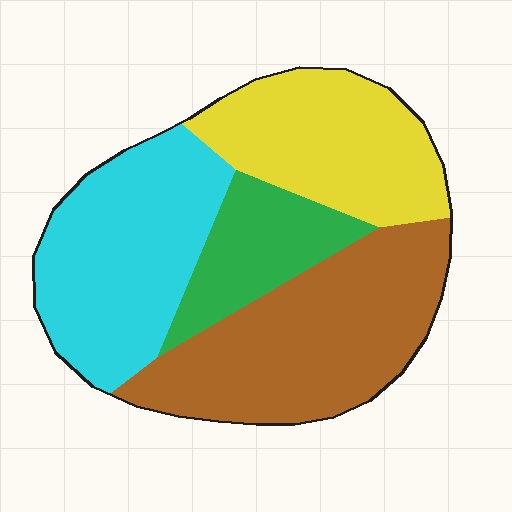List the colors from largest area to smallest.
From largest to smallest: brown, cyan, yellow, green.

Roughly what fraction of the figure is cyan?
Cyan covers 29% of the figure.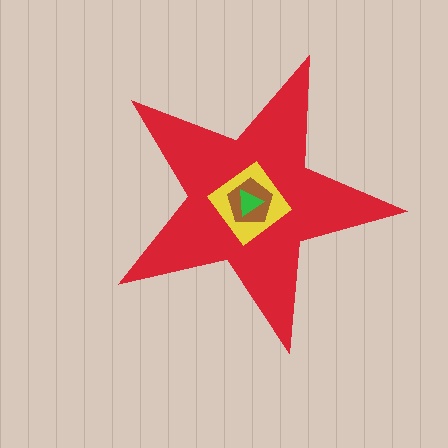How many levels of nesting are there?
4.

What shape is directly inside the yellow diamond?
The brown pentagon.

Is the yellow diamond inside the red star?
Yes.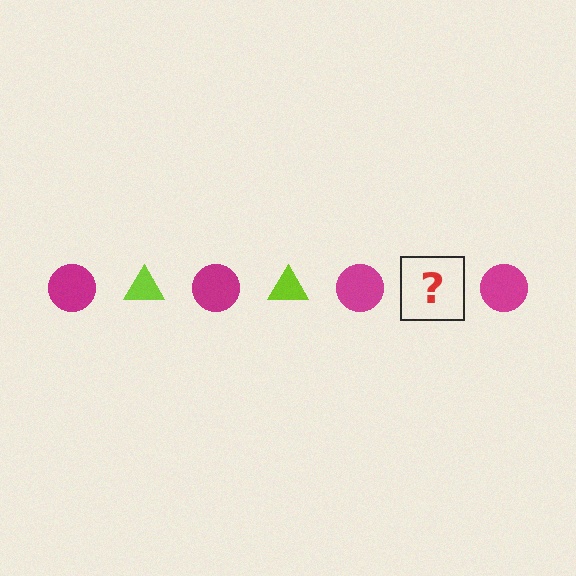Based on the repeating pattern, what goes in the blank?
The blank should be a lime triangle.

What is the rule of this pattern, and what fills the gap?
The rule is that the pattern alternates between magenta circle and lime triangle. The gap should be filled with a lime triangle.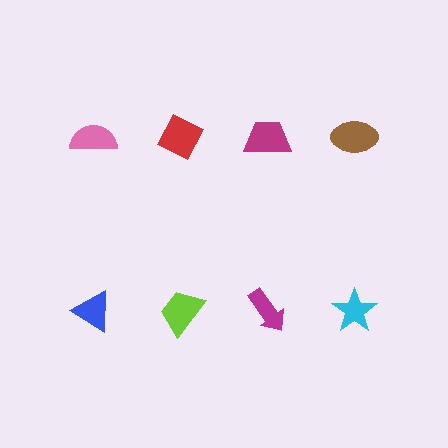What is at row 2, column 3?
A magenta arrow.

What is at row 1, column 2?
A red diamond.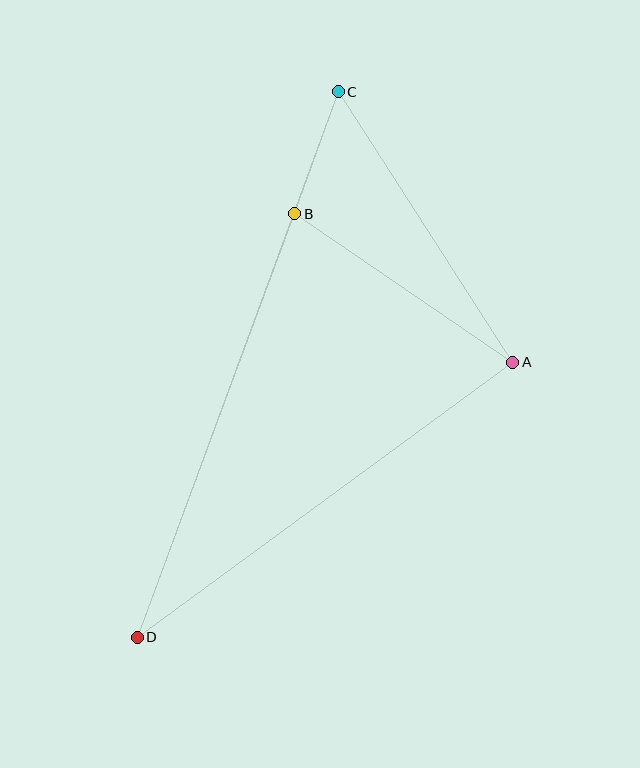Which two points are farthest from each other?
Points C and D are farthest from each other.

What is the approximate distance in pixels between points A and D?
The distance between A and D is approximately 465 pixels.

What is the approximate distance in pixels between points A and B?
The distance between A and B is approximately 264 pixels.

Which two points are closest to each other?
Points B and C are closest to each other.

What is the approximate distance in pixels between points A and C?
The distance between A and C is approximately 322 pixels.